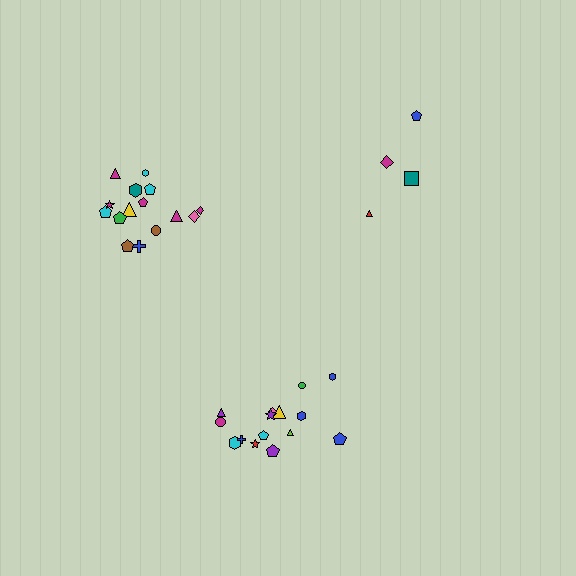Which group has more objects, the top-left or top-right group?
The top-left group.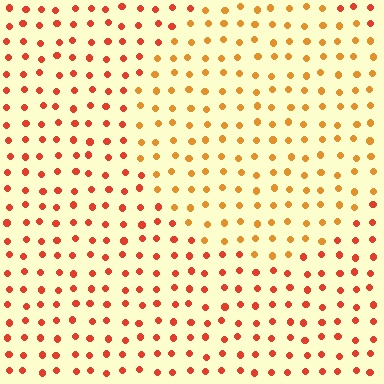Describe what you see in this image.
The image is filled with small red elements in a uniform arrangement. A circle-shaped region is visible where the elements are tinted to a slightly different hue, forming a subtle color boundary.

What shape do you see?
I see a circle.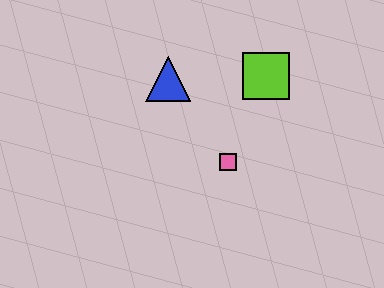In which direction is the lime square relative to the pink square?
The lime square is above the pink square.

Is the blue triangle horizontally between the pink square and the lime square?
No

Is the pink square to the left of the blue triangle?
No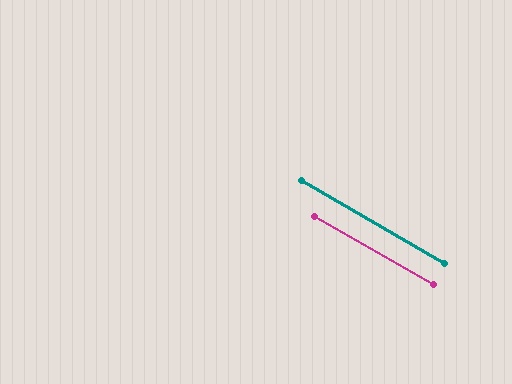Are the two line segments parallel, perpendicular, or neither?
Parallel — their directions differ by only 0.2°.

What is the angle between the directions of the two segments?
Approximately 0 degrees.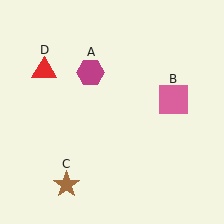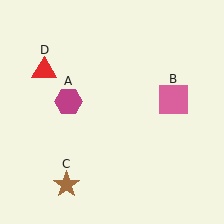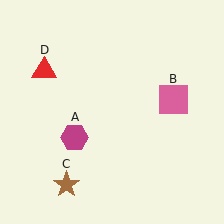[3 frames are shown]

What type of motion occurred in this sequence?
The magenta hexagon (object A) rotated counterclockwise around the center of the scene.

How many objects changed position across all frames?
1 object changed position: magenta hexagon (object A).